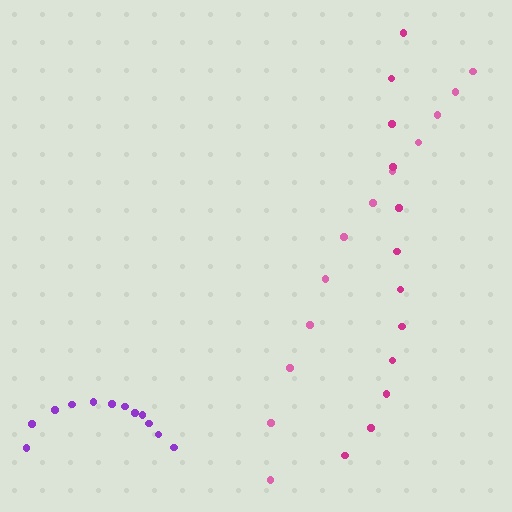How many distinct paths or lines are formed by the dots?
There are 3 distinct paths.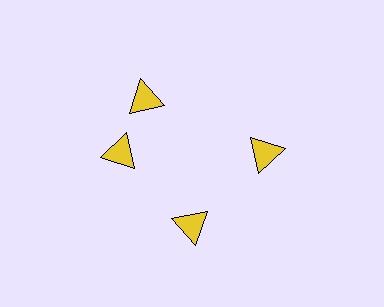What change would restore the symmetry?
The symmetry would be restored by rotating it back into even spacing with its neighbors so that all 4 triangles sit at equal angles and equal distance from the center.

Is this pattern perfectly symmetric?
No. The 4 yellow triangles are arranged in a ring, but one element near the 12 o'clock position is rotated out of alignment along the ring, breaking the 4-fold rotational symmetry.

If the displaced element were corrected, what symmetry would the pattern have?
It would have 4-fold rotational symmetry — the pattern would map onto itself every 90 degrees.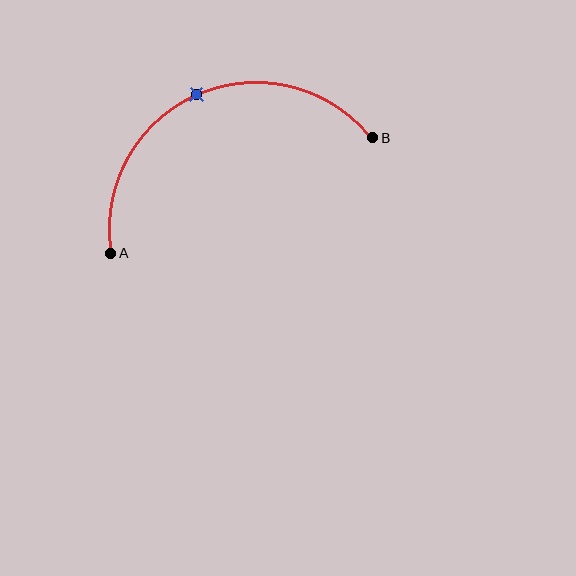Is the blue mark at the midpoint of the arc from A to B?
Yes. The blue mark lies on the arc at equal arc-length from both A and B — it is the arc midpoint.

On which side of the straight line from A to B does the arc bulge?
The arc bulges above the straight line connecting A and B.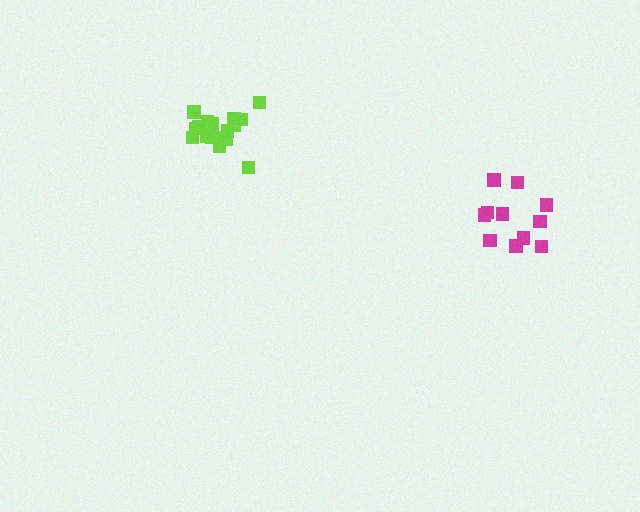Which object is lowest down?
The magenta cluster is bottommost.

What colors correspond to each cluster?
The clusters are colored: lime, magenta.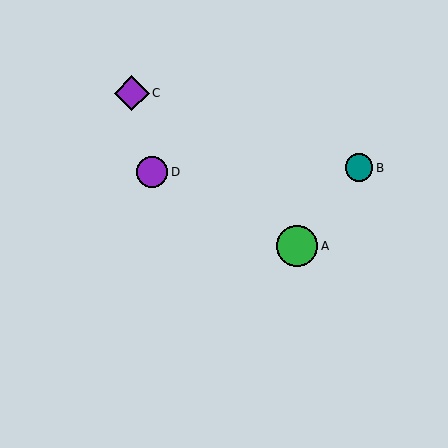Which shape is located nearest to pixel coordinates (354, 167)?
The teal circle (labeled B) at (359, 168) is nearest to that location.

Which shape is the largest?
The green circle (labeled A) is the largest.